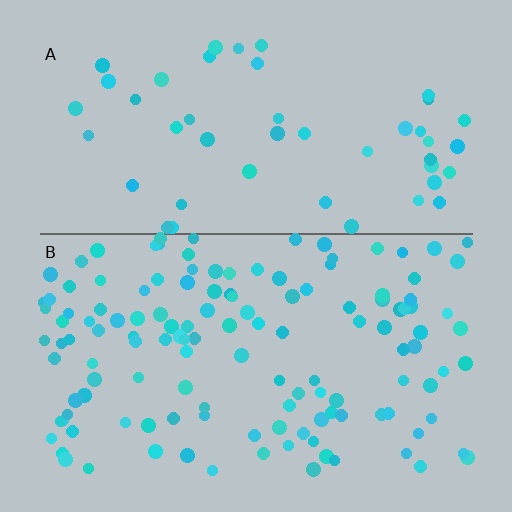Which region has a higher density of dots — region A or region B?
B (the bottom).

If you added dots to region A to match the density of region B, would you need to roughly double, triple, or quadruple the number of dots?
Approximately triple.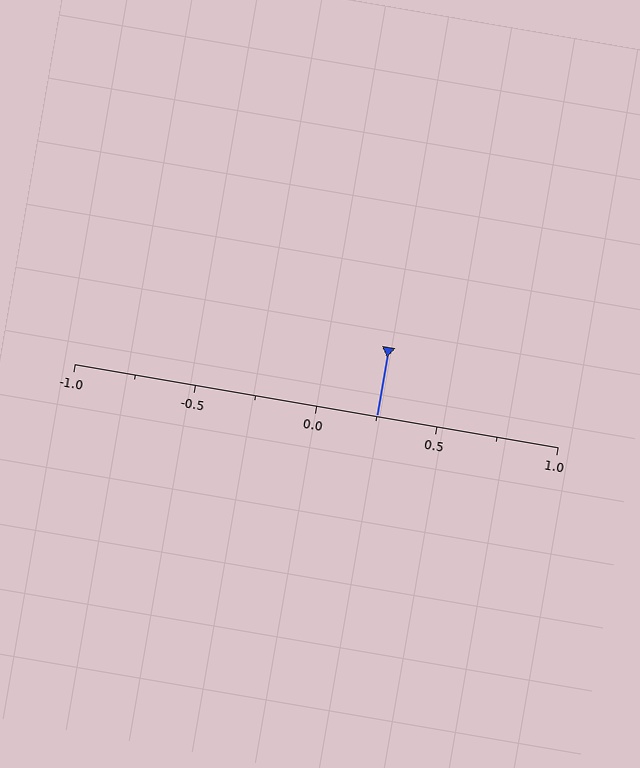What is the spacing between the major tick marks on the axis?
The major ticks are spaced 0.5 apart.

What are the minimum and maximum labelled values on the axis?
The axis runs from -1.0 to 1.0.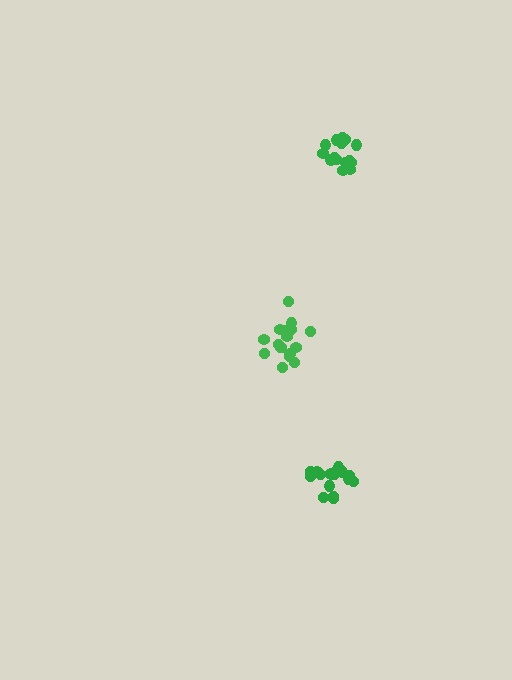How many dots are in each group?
Group 1: 17 dots, Group 2: 19 dots, Group 3: 17 dots (53 total).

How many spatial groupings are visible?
There are 3 spatial groupings.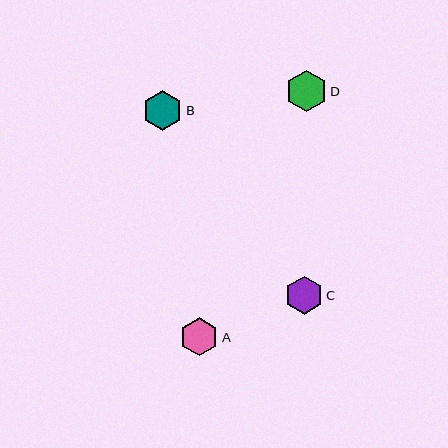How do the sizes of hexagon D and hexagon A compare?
Hexagon D and hexagon A are approximately the same size.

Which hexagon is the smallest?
Hexagon C is the smallest with a size of approximately 38 pixels.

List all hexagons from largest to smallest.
From largest to smallest: D, B, A, C.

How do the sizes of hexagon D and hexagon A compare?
Hexagon D and hexagon A are approximately the same size.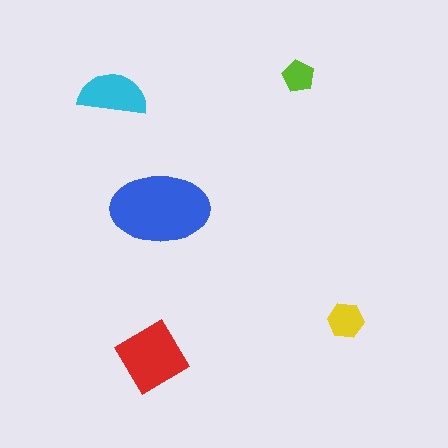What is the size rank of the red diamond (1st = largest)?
2nd.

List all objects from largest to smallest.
The blue ellipse, the red diamond, the cyan semicircle, the yellow hexagon, the lime pentagon.